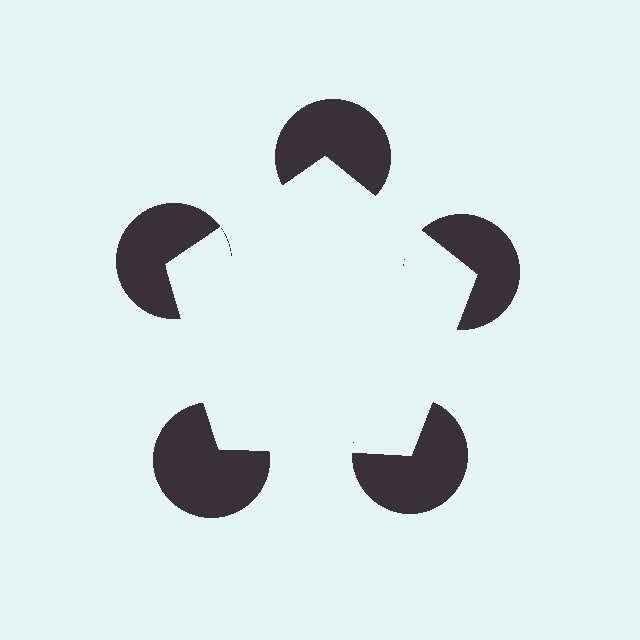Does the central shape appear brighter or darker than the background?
It typically appears slightly brighter than the background, even though no actual brightness change is drawn.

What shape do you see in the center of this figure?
An illusory pentagon — its edges are inferred from the aligned wedge cuts in the pac-man discs, not physically drawn.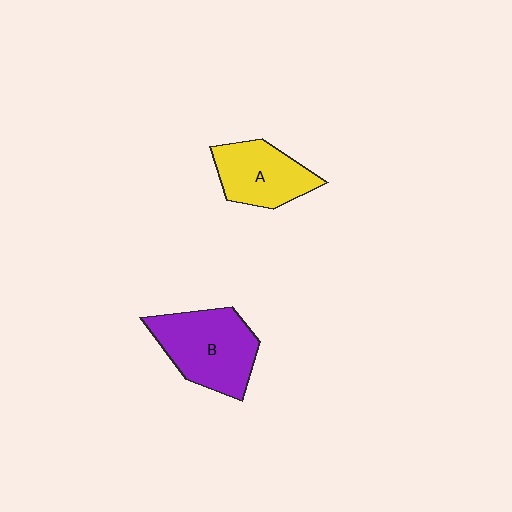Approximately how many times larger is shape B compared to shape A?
Approximately 1.3 times.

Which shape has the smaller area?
Shape A (yellow).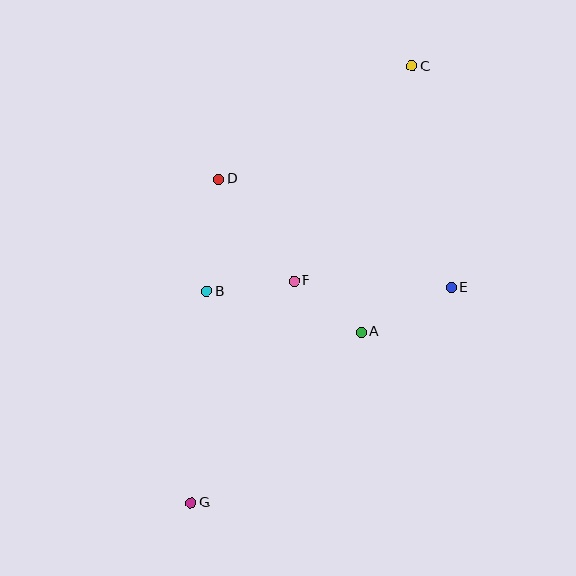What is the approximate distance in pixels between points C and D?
The distance between C and D is approximately 224 pixels.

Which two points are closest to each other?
Points A and F are closest to each other.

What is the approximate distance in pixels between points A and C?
The distance between A and C is approximately 271 pixels.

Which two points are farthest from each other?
Points C and G are farthest from each other.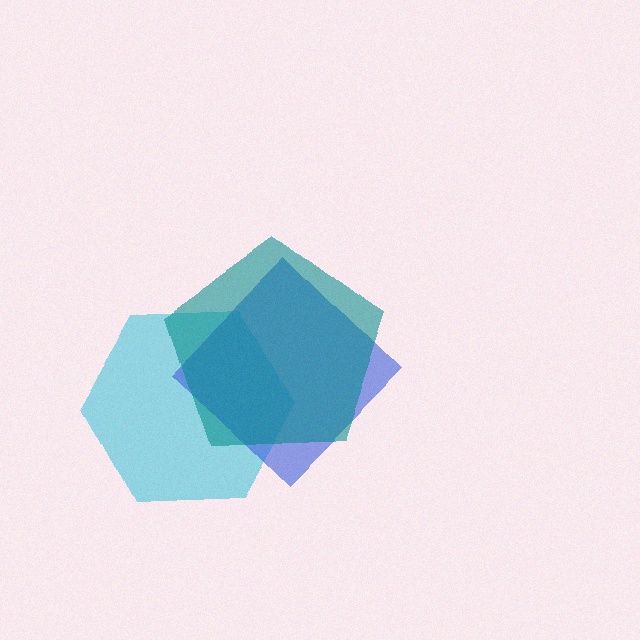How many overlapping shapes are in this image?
There are 3 overlapping shapes in the image.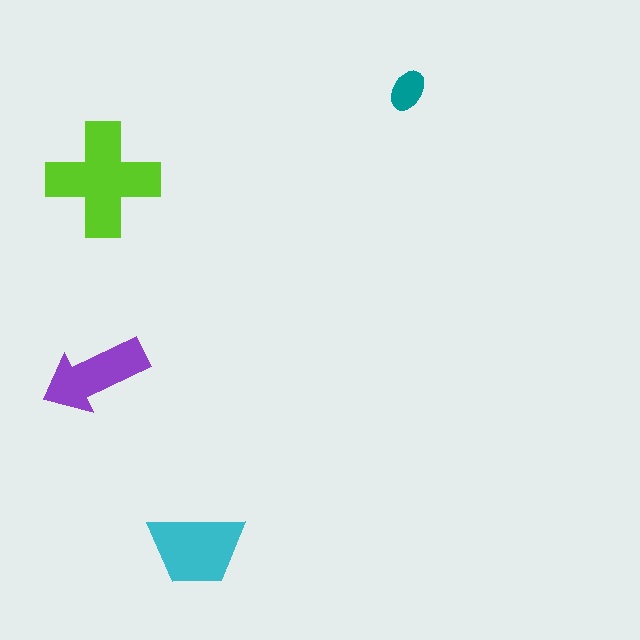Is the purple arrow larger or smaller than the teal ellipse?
Larger.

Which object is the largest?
The lime cross.